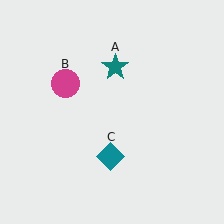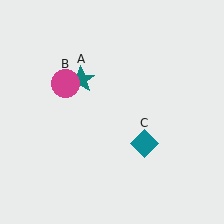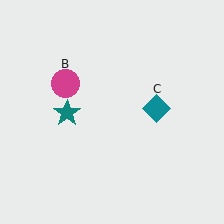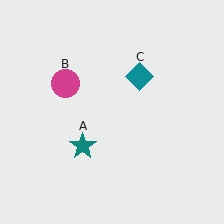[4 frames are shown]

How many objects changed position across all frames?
2 objects changed position: teal star (object A), teal diamond (object C).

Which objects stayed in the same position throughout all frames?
Magenta circle (object B) remained stationary.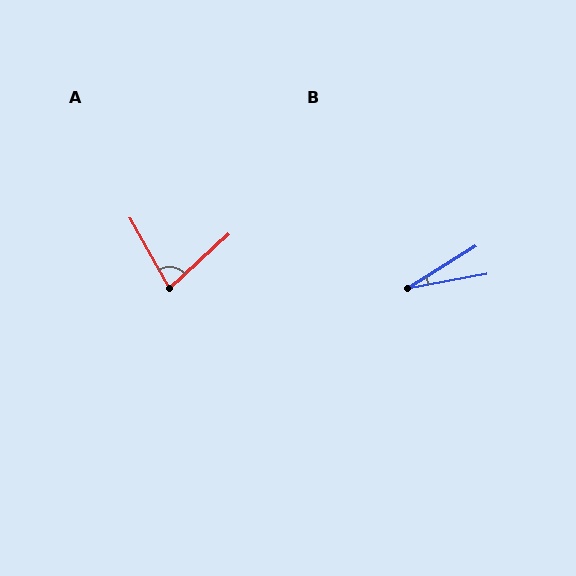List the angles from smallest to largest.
B (21°), A (77°).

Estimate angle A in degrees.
Approximately 77 degrees.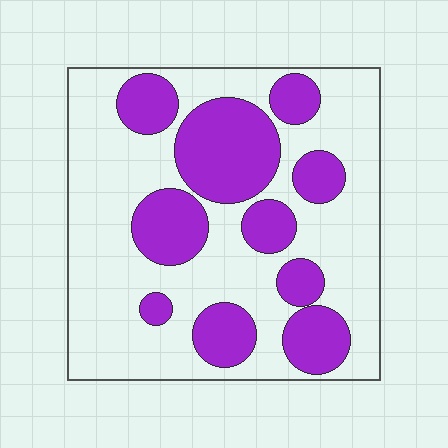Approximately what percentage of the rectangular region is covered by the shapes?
Approximately 35%.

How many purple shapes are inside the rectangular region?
10.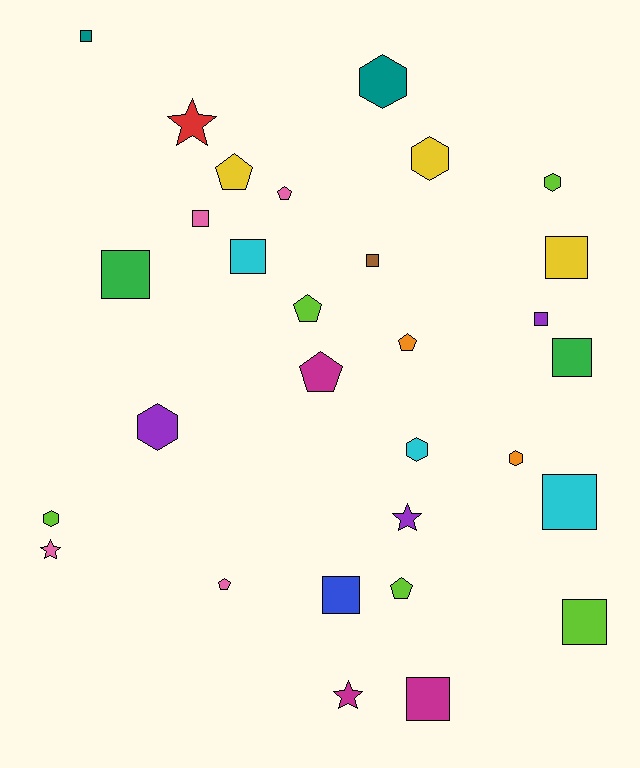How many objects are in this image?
There are 30 objects.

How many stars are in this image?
There are 4 stars.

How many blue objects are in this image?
There is 1 blue object.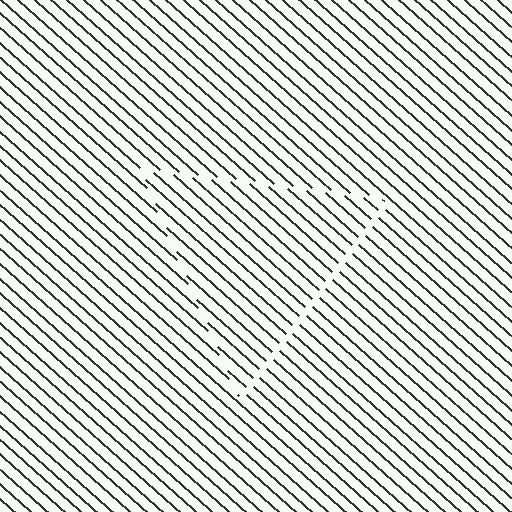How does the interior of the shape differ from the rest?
The interior of the shape contains the same grating, shifted by half a period — the contour is defined by the phase discontinuity where line-ends from the inner and outer gratings abut.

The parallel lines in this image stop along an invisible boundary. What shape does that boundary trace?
An illusory triangle. The interior of the shape contains the same grating, shifted by half a period — the contour is defined by the phase discontinuity where line-ends from the inner and outer gratings abut.